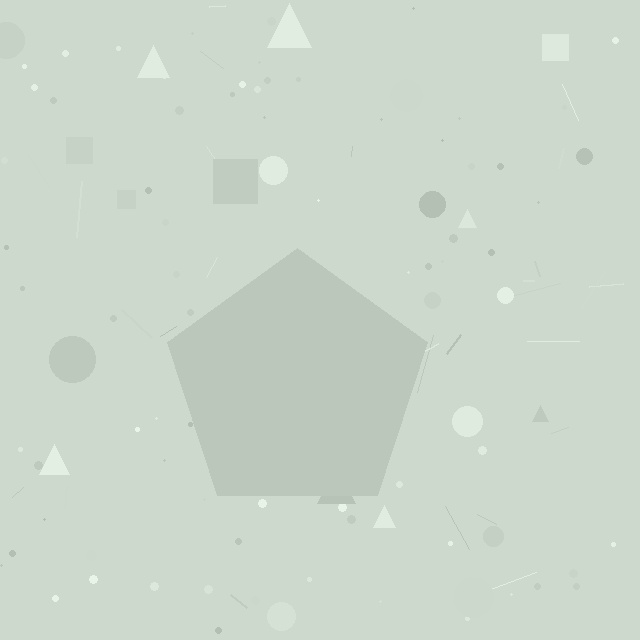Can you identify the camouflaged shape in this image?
The camouflaged shape is a pentagon.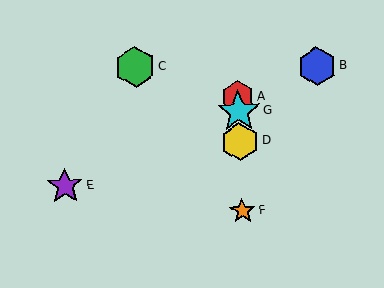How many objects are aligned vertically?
4 objects (A, D, F, G) are aligned vertically.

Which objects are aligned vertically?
Objects A, D, F, G are aligned vertically.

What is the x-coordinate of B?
Object B is at x≈317.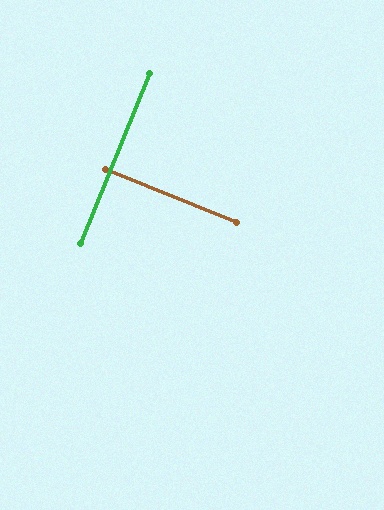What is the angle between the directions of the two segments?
Approximately 90 degrees.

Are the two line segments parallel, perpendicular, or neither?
Perpendicular — they meet at approximately 90°.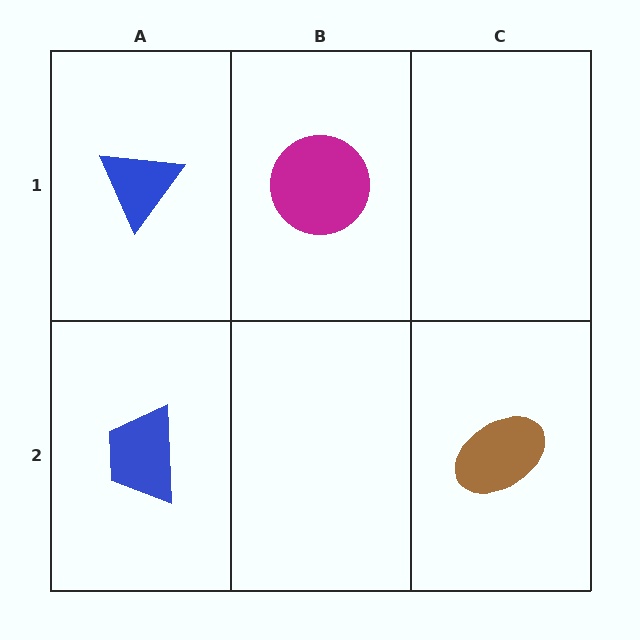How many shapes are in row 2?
2 shapes.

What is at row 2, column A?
A blue trapezoid.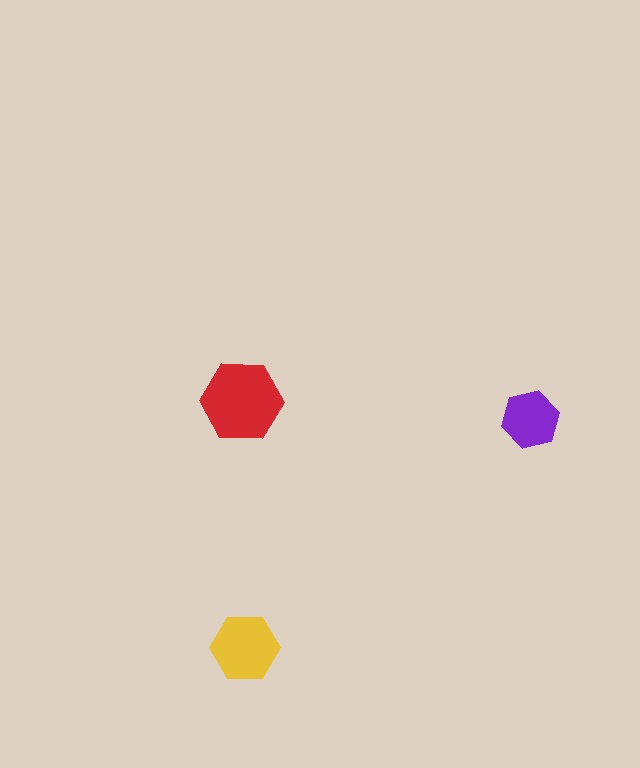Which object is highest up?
The red hexagon is topmost.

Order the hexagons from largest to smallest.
the red one, the yellow one, the purple one.